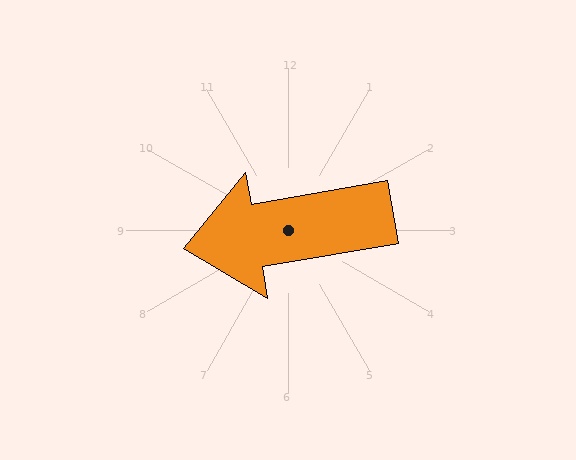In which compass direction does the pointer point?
West.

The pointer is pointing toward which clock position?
Roughly 9 o'clock.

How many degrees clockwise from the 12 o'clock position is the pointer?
Approximately 260 degrees.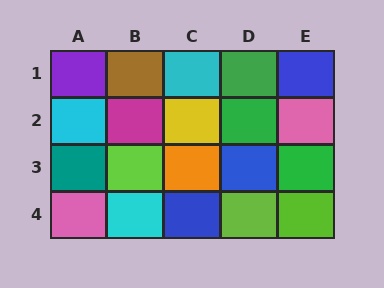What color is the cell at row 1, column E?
Blue.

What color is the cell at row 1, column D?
Green.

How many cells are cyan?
3 cells are cyan.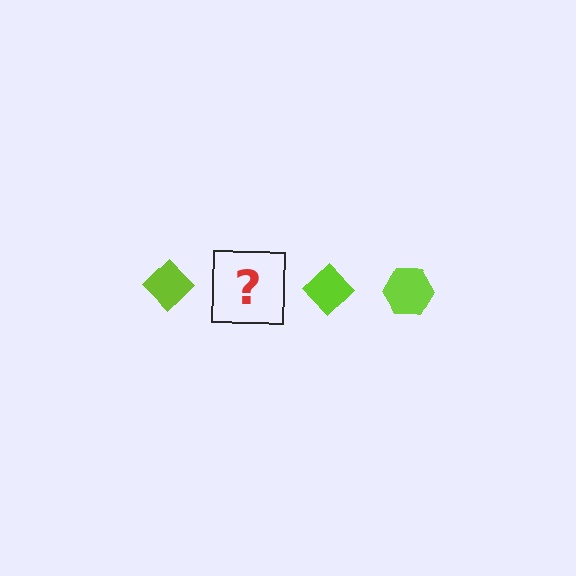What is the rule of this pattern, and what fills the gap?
The rule is that the pattern cycles through diamond, hexagon shapes in lime. The gap should be filled with a lime hexagon.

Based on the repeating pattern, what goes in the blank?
The blank should be a lime hexagon.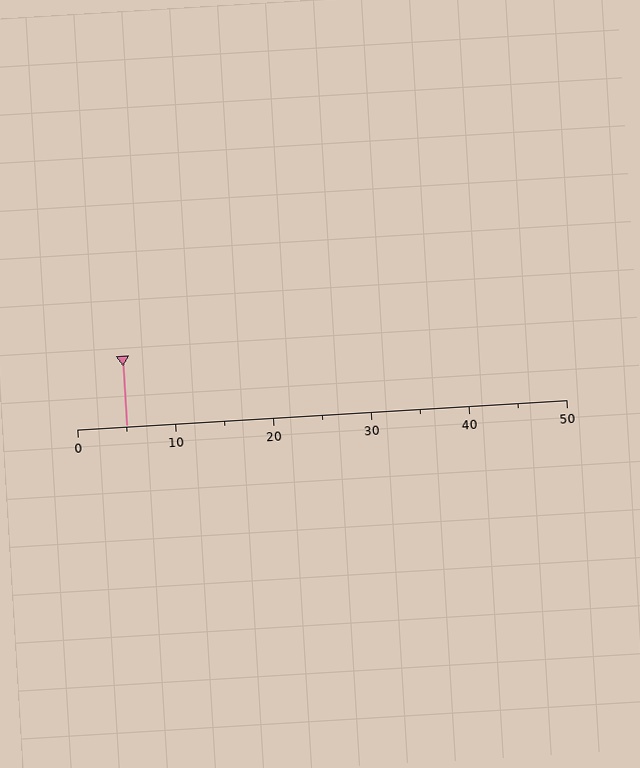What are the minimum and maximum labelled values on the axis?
The axis runs from 0 to 50.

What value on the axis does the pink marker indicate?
The marker indicates approximately 5.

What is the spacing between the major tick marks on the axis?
The major ticks are spaced 10 apart.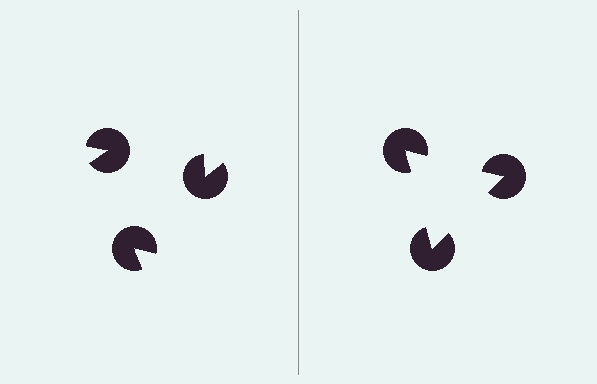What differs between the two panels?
The pac-man discs are positioned identically on both sides; only the wedge orientations differ. On the right they align to a triangle; on the left they are misaligned.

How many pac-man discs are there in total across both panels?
6 — 3 on each side.